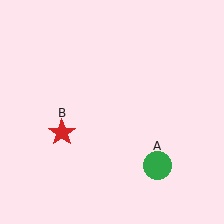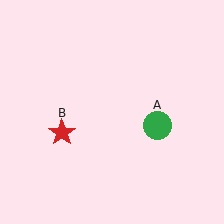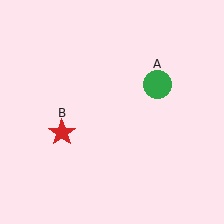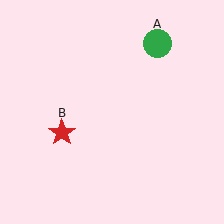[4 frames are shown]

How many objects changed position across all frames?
1 object changed position: green circle (object A).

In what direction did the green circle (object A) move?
The green circle (object A) moved up.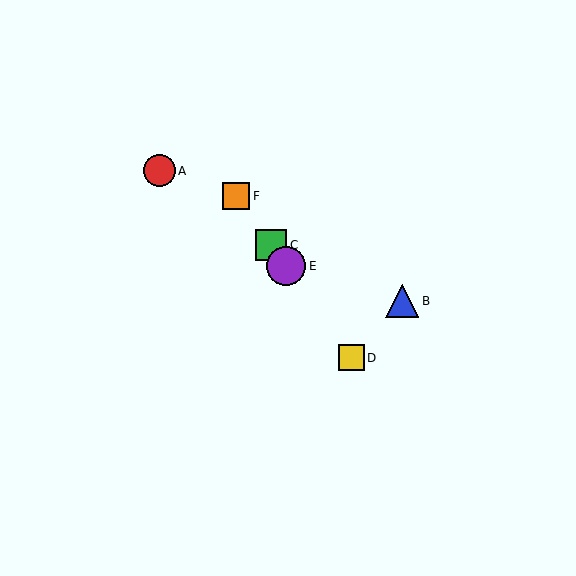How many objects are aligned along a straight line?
4 objects (C, D, E, F) are aligned along a straight line.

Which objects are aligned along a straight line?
Objects C, D, E, F are aligned along a straight line.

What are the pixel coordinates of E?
Object E is at (286, 266).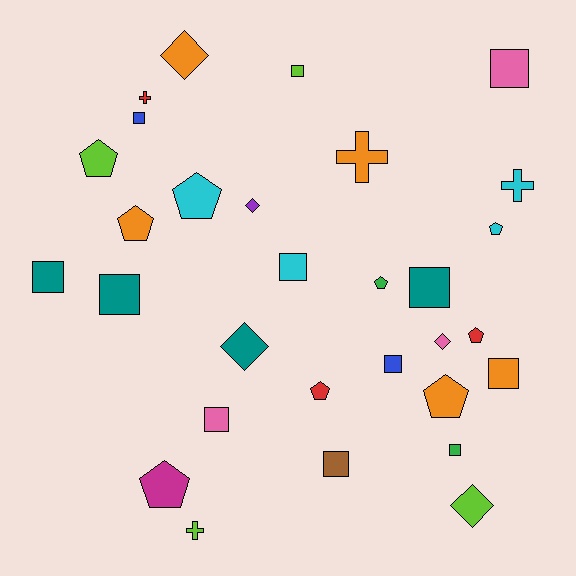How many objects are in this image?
There are 30 objects.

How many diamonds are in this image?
There are 5 diamonds.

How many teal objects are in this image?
There are 4 teal objects.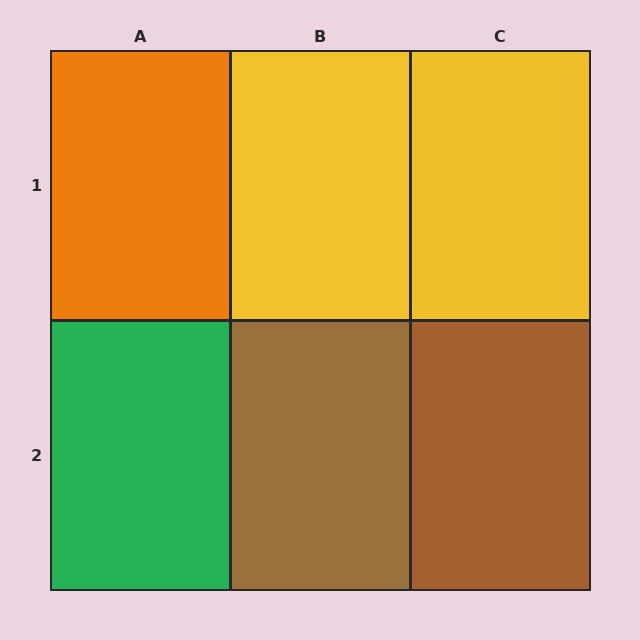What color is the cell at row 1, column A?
Orange.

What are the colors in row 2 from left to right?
Green, brown, brown.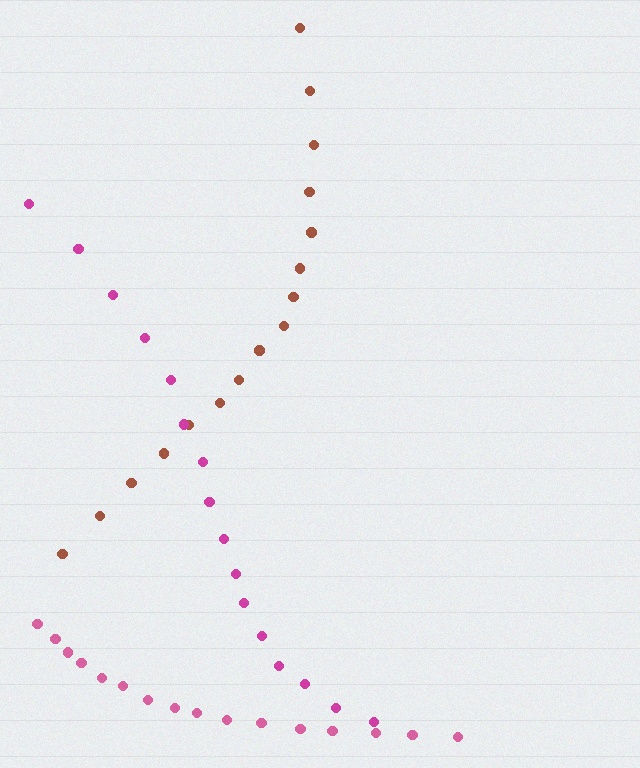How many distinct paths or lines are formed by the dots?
There are 3 distinct paths.